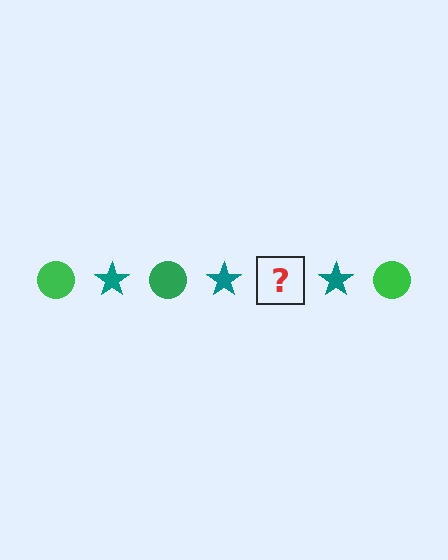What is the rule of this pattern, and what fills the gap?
The rule is that the pattern alternates between green circle and teal star. The gap should be filled with a green circle.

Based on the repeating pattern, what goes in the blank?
The blank should be a green circle.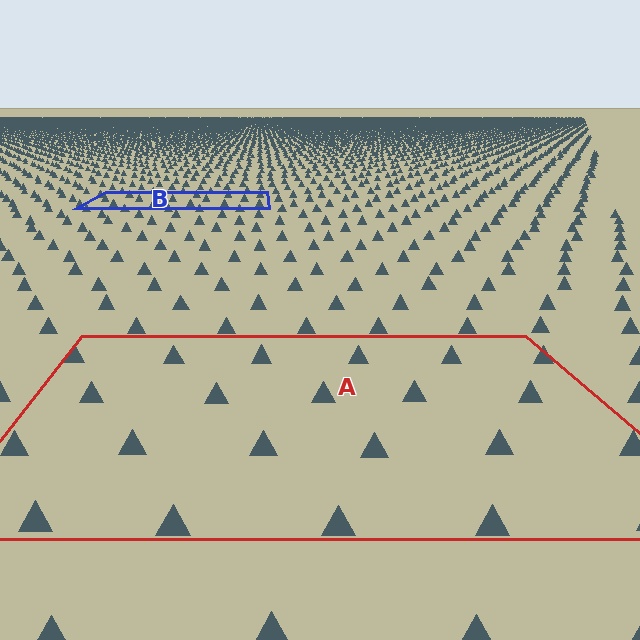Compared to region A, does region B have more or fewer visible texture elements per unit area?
Region B has more texture elements per unit area — they are packed more densely because it is farther away.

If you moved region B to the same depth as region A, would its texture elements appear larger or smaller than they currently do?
They would appear larger. At a closer depth, the same texture elements are projected at a bigger on-screen size.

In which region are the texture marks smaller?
The texture marks are smaller in region B, because it is farther away.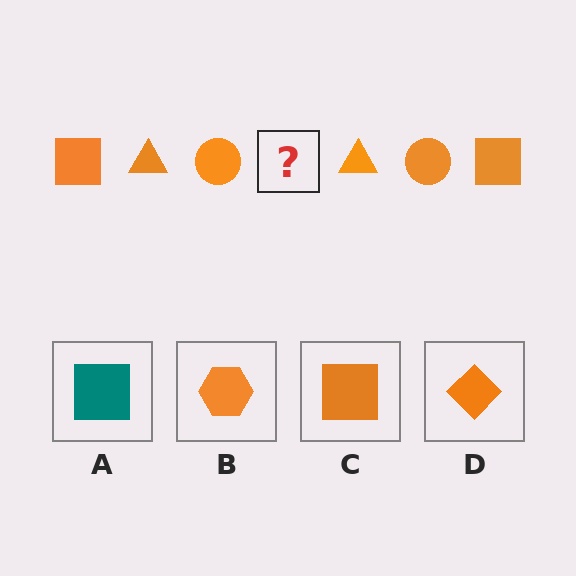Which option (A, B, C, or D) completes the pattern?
C.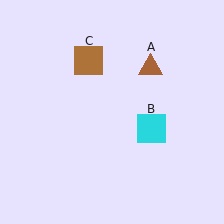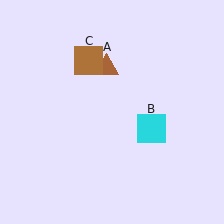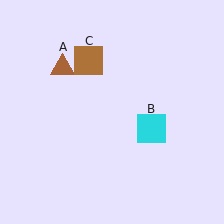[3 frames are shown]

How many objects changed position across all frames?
1 object changed position: brown triangle (object A).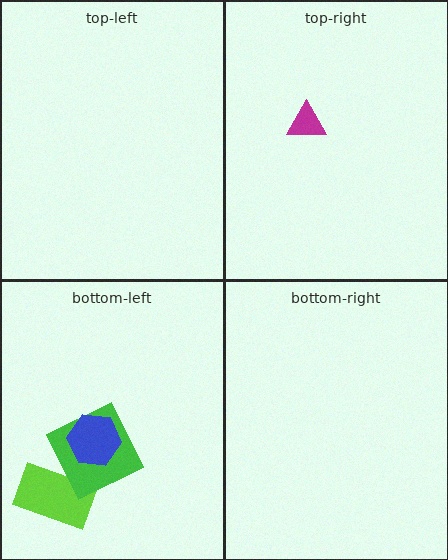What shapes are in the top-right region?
The magenta triangle.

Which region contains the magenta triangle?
The top-right region.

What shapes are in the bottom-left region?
The lime rectangle, the green square, the blue hexagon.